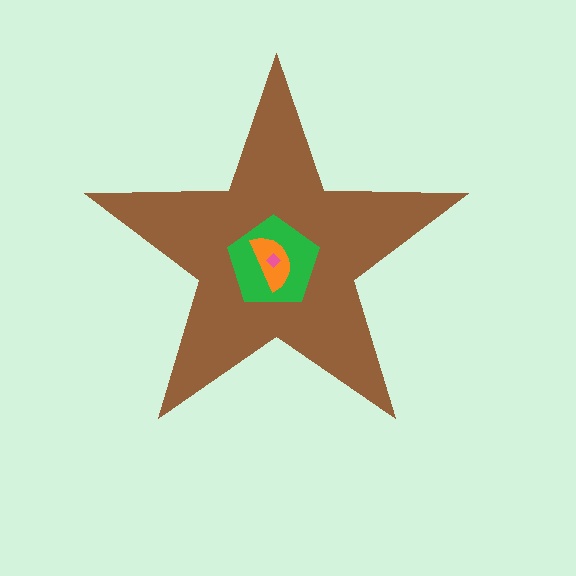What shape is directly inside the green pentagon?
The orange semicircle.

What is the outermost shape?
The brown star.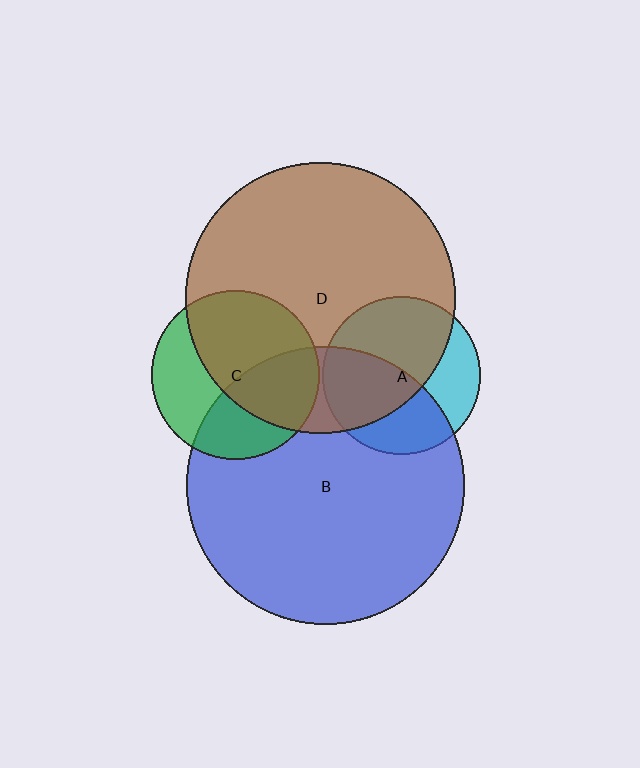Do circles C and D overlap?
Yes.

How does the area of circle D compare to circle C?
Approximately 2.6 times.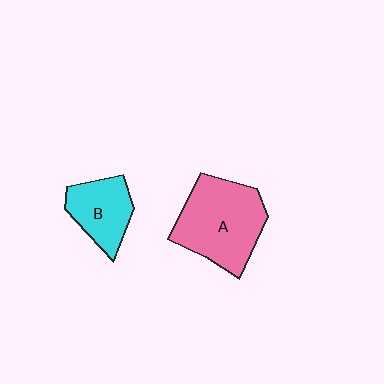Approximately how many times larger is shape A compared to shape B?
Approximately 1.7 times.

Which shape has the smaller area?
Shape B (cyan).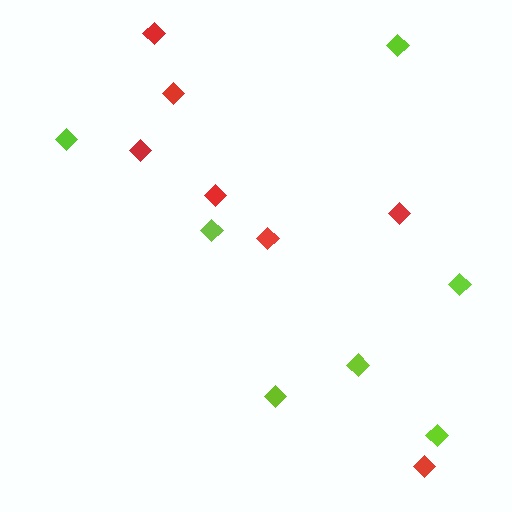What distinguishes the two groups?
There are 2 groups: one group of red diamonds (7) and one group of lime diamonds (7).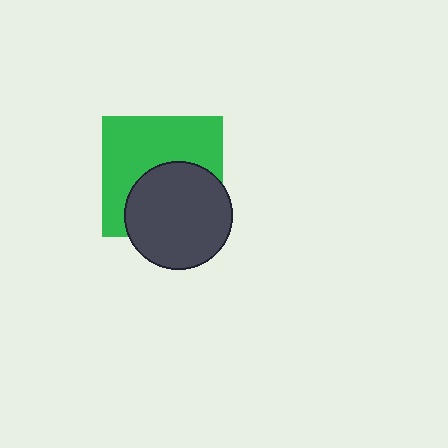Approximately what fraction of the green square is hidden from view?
Roughly 44% of the green square is hidden behind the dark gray circle.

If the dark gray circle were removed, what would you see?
You would see the complete green square.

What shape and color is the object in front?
The object in front is a dark gray circle.